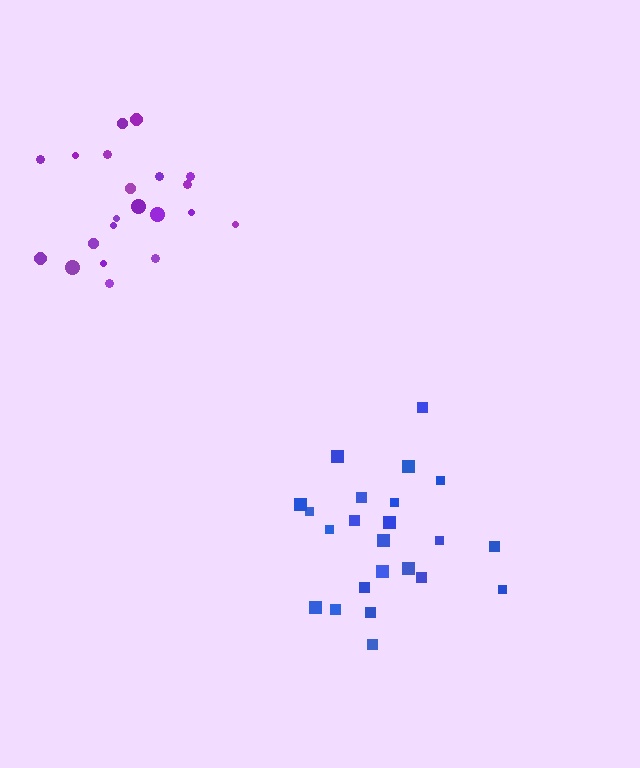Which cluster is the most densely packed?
Purple.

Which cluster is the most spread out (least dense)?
Blue.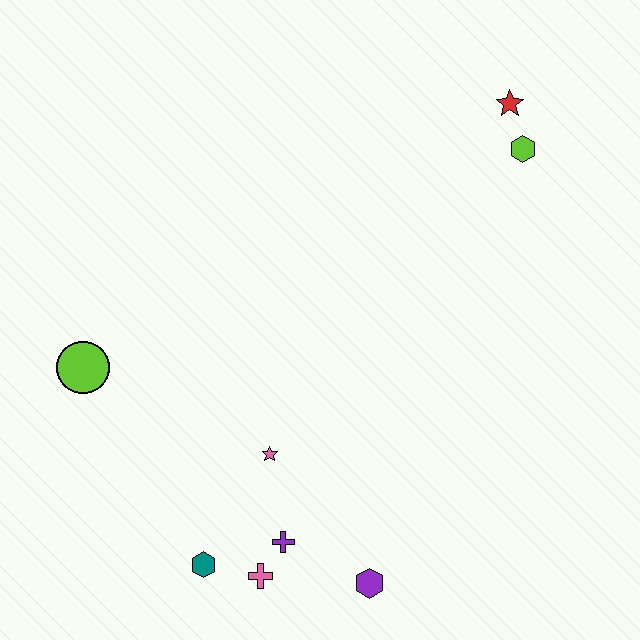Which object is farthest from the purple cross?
The red star is farthest from the purple cross.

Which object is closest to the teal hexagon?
The pink cross is closest to the teal hexagon.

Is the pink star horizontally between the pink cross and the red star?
Yes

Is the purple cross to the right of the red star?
No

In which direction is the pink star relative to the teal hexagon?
The pink star is above the teal hexagon.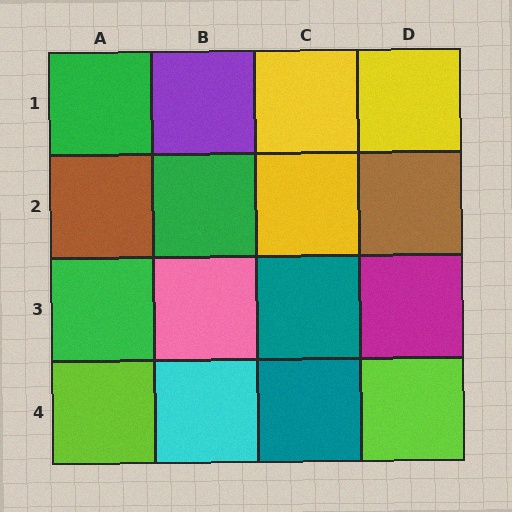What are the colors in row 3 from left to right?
Green, pink, teal, magenta.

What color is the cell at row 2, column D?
Brown.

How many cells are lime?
2 cells are lime.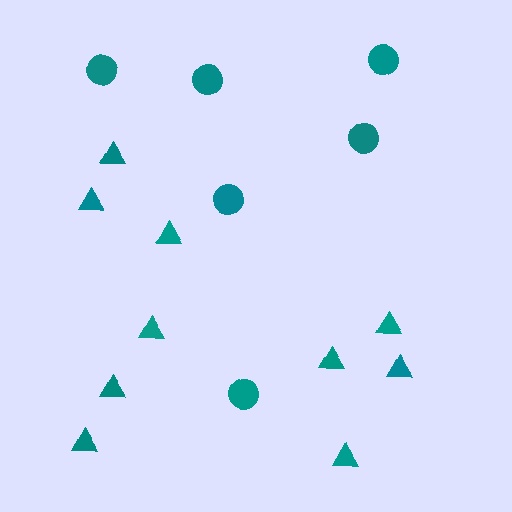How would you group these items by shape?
There are 2 groups: one group of triangles (10) and one group of circles (6).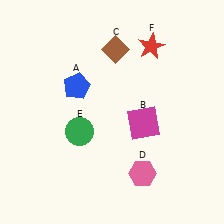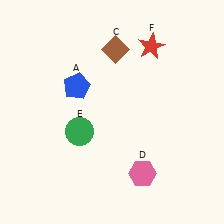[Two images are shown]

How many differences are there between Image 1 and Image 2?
There is 1 difference between the two images.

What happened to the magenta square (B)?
The magenta square (B) was removed in Image 2. It was in the bottom-right area of Image 1.